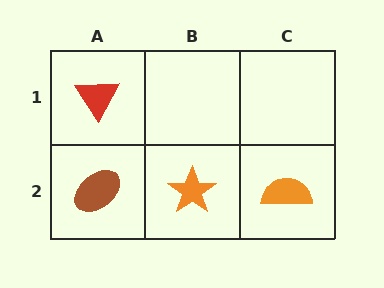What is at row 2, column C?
An orange semicircle.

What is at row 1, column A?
A red triangle.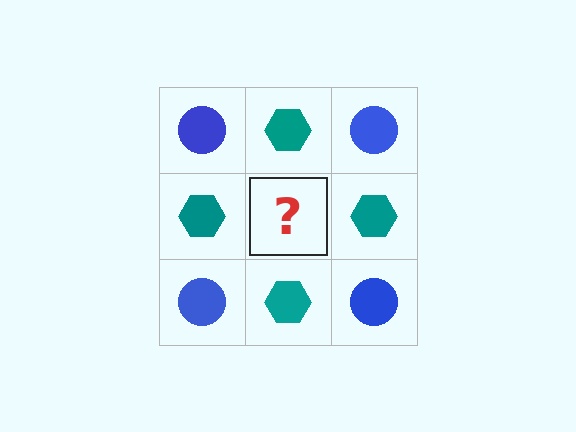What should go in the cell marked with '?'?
The missing cell should contain a blue circle.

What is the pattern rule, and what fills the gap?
The rule is that it alternates blue circle and teal hexagon in a checkerboard pattern. The gap should be filled with a blue circle.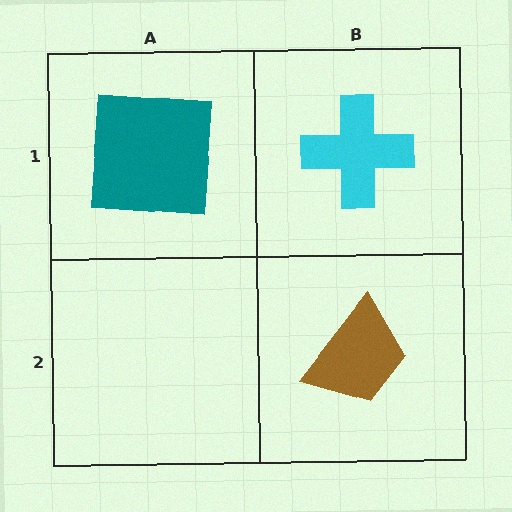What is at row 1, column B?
A cyan cross.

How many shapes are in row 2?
1 shape.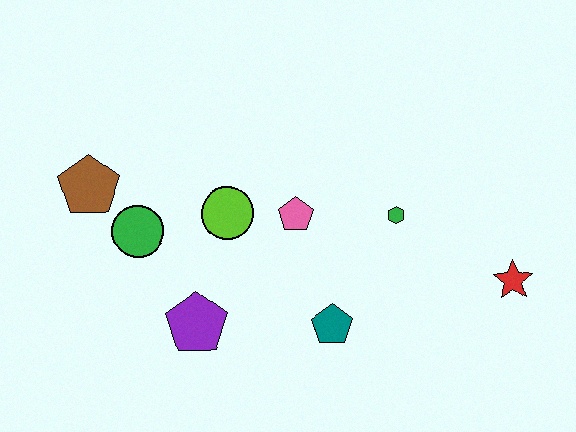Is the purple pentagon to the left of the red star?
Yes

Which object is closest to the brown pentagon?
The green circle is closest to the brown pentagon.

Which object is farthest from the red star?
The brown pentagon is farthest from the red star.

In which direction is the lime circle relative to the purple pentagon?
The lime circle is above the purple pentagon.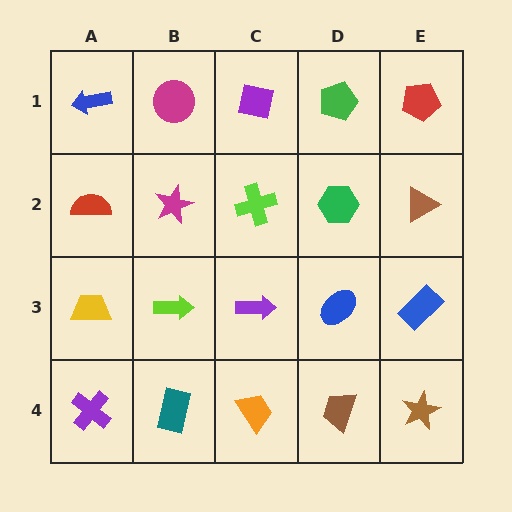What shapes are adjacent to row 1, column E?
A brown triangle (row 2, column E), a green pentagon (row 1, column D).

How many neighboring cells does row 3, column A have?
3.